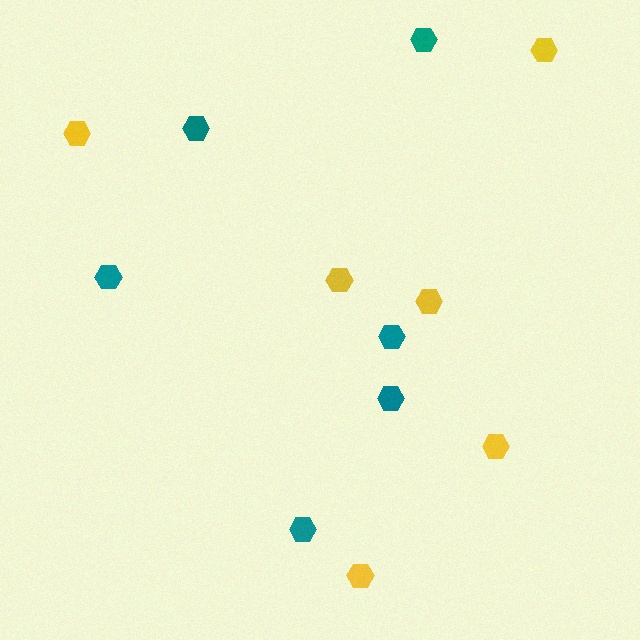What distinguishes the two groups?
There are 2 groups: one group of yellow hexagons (6) and one group of teal hexagons (6).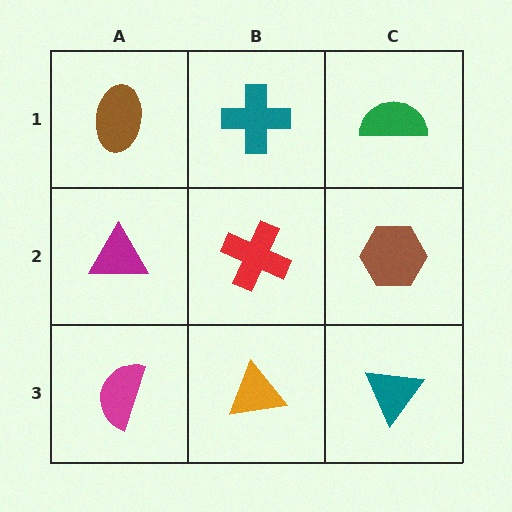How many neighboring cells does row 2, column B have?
4.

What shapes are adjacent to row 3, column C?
A brown hexagon (row 2, column C), an orange triangle (row 3, column B).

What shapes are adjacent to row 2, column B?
A teal cross (row 1, column B), an orange triangle (row 3, column B), a magenta triangle (row 2, column A), a brown hexagon (row 2, column C).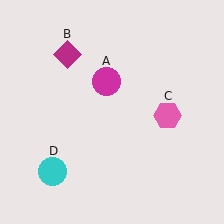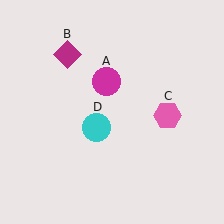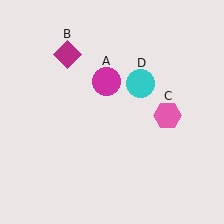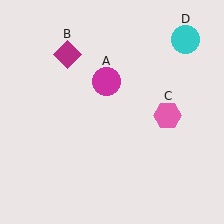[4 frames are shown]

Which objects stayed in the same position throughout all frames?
Magenta circle (object A) and magenta diamond (object B) and pink hexagon (object C) remained stationary.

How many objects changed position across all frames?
1 object changed position: cyan circle (object D).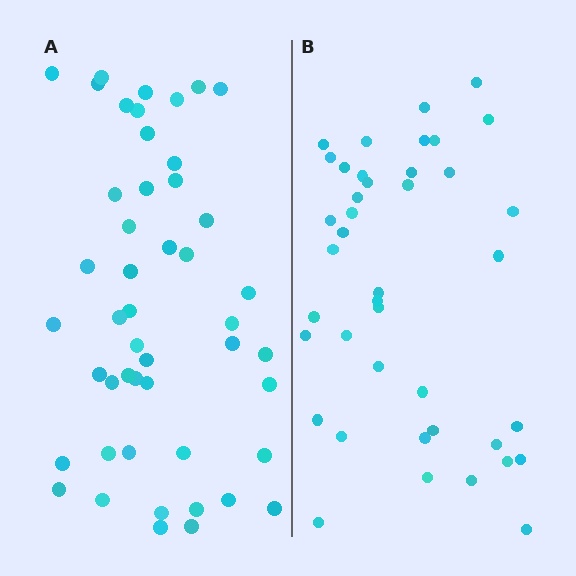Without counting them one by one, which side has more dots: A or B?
Region A (the left region) has more dots.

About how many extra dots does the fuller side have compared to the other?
Region A has roughly 8 or so more dots than region B.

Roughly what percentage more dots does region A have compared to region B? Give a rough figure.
About 15% more.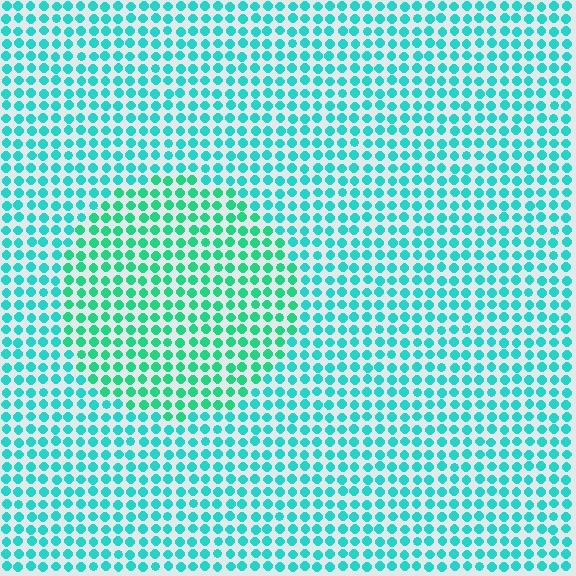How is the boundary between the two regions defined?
The boundary is defined purely by a slight shift in hue (about 24 degrees). Spacing, size, and orientation are identical on both sides.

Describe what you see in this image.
The image is filled with small cyan elements in a uniform arrangement. A circle-shaped region is visible where the elements are tinted to a slightly different hue, forming a subtle color boundary.